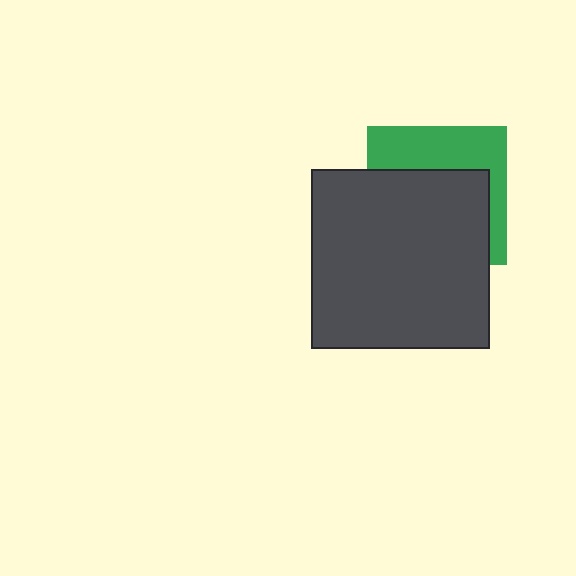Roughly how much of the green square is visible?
A small part of it is visible (roughly 40%).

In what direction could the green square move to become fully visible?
The green square could move up. That would shift it out from behind the dark gray square entirely.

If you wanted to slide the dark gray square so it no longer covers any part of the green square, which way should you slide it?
Slide it down — that is the most direct way to separate the two shapes.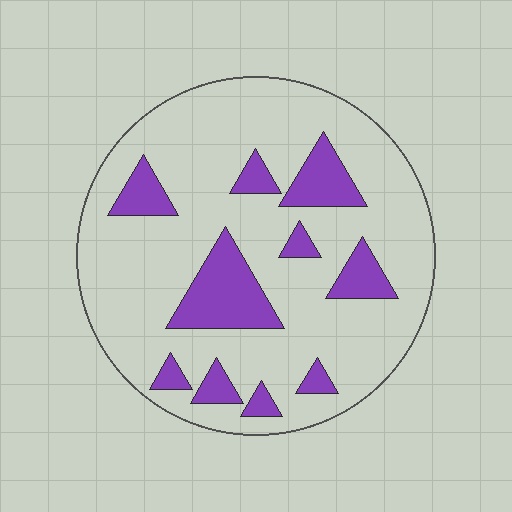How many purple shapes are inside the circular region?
10.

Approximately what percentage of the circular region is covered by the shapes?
Approximately 20%.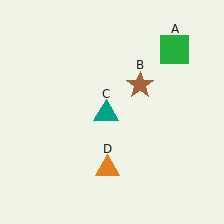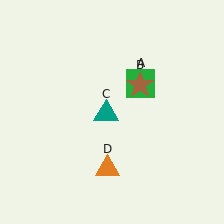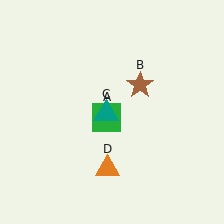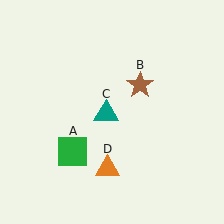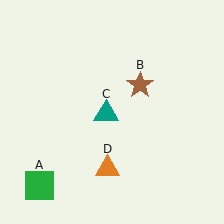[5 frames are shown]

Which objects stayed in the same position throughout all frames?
Brown star (object B) and teal triangle (object C) and orange triangle (object D) remained stationary.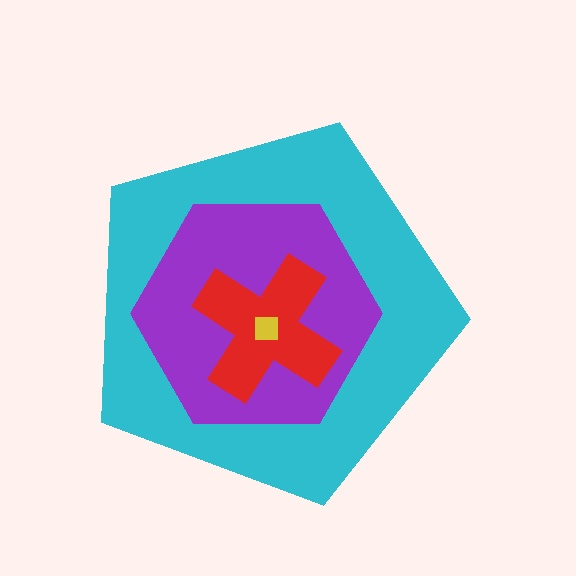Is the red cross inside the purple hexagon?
Yes.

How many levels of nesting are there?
4.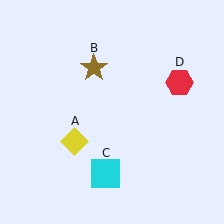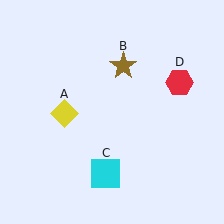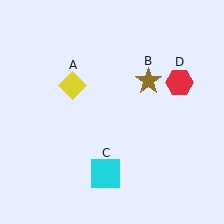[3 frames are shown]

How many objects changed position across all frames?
2 objects changed position: yellow diamond (object A), brown star (object B).